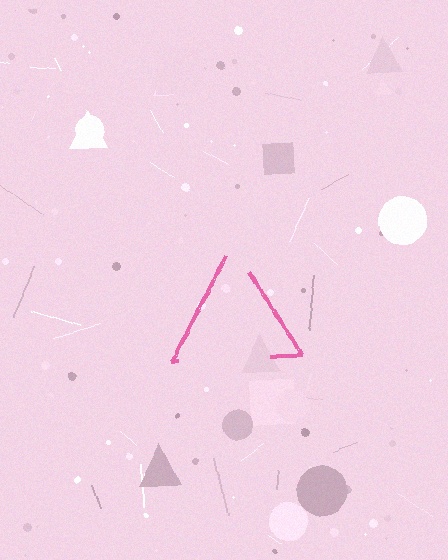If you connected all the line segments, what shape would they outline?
They would outline a triangle.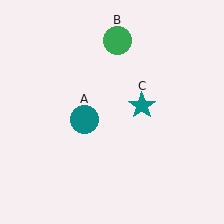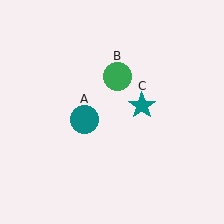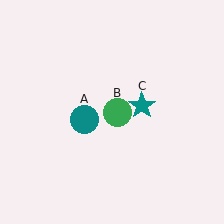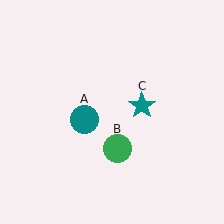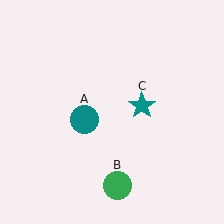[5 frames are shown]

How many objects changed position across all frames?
1 object changed position: green circle (object B).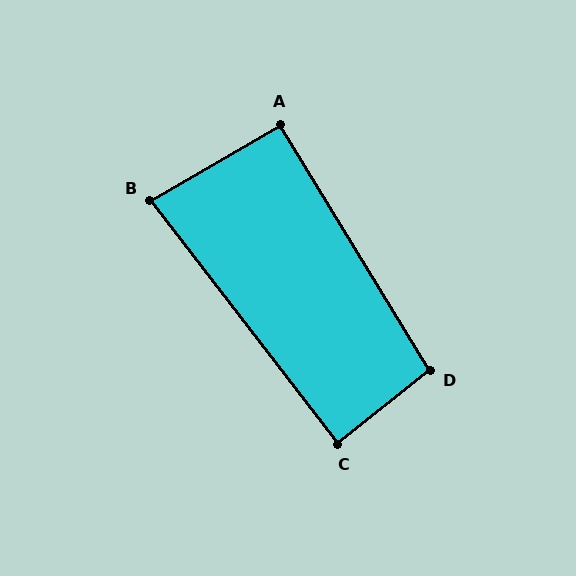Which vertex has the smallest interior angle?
B, at approximately 83 degrees.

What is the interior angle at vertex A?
Approximately 91 degrees (approximately right).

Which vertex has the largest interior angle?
D, at approximately 97 degrees.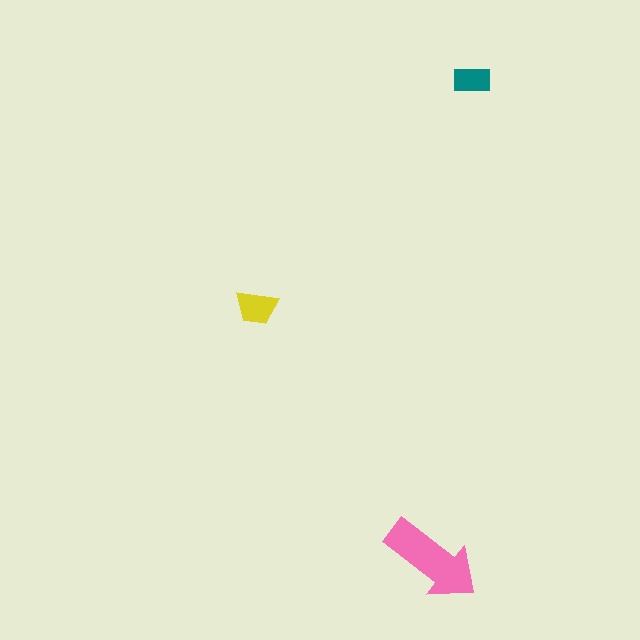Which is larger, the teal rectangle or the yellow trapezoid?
The yellow trapezoid.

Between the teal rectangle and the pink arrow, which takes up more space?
The pink arrow.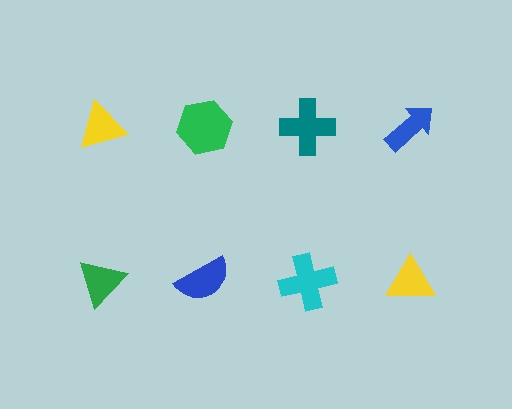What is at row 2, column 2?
A blue semicircle.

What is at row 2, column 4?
A yellow triangle.